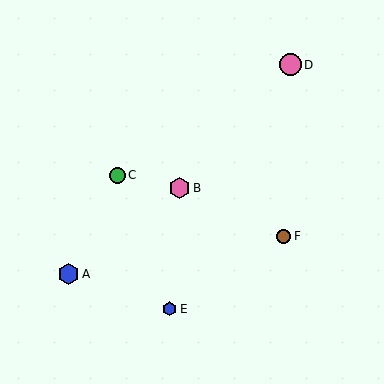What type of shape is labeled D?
Shape D is a pink circle.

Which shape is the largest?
The pink circle (labeled D) is the largest.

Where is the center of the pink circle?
The center of the pink circle is at (290, 65).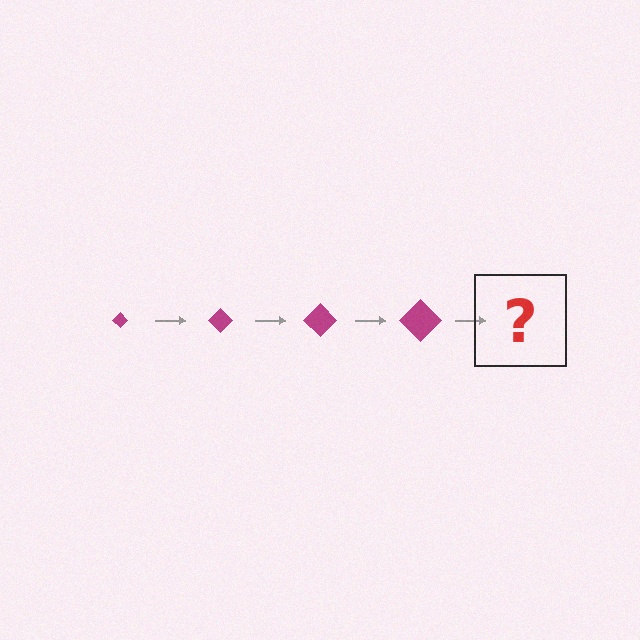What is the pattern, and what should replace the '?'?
The pattern is that the diamond gets progressively larger each step. The '?' should be a magenta diamond, larger than the previous one.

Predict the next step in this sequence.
The next step is a magenta diamond, larger than the previous one.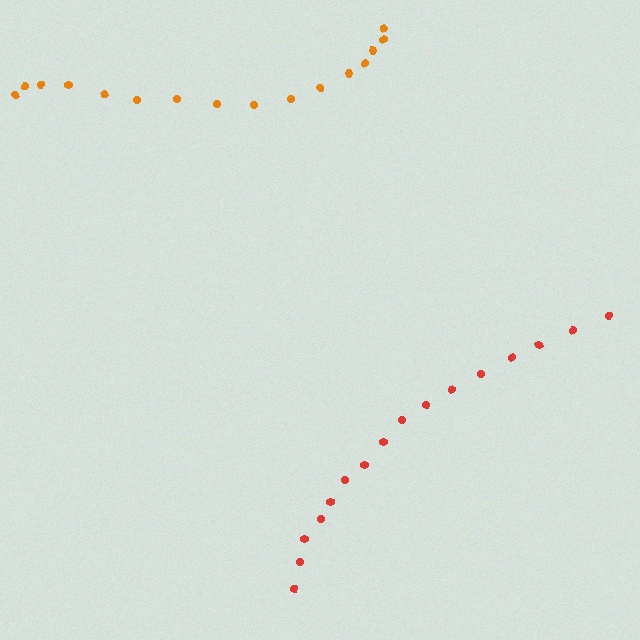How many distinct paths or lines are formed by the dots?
There are 2 distinct paths.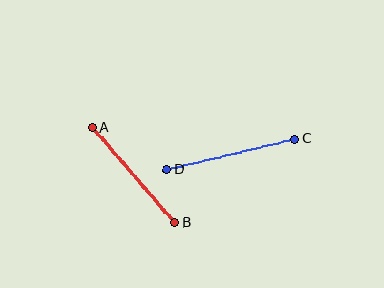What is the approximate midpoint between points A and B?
The midpoint is at approximately (134, 175) pixels.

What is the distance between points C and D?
The distance is approximately 131 pixels.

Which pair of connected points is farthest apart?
Points C and D are farthest apart.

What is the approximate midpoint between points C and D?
The midpoint is at approximately (231, 154) pixels.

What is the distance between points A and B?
The distance is approximately 126 pixels.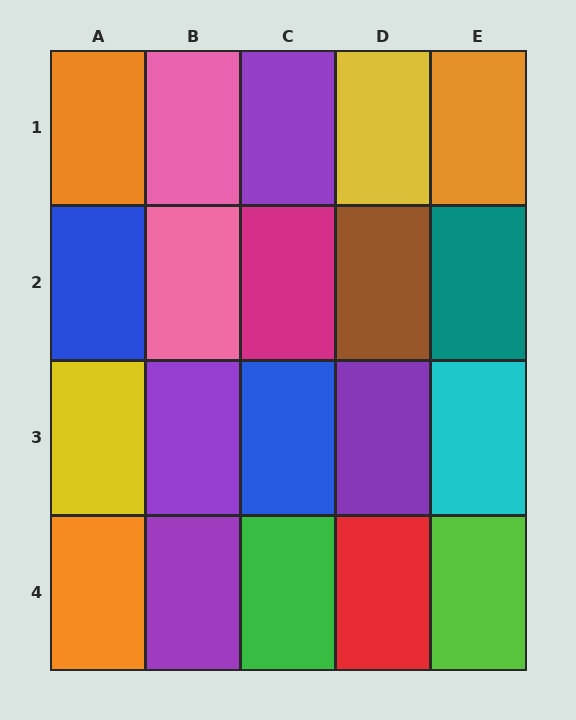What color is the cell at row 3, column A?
Yellow.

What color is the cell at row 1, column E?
Orange.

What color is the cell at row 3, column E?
Cyan.